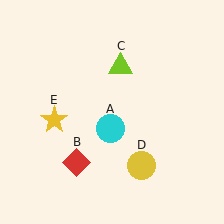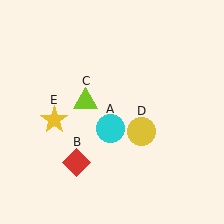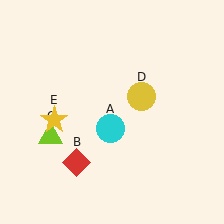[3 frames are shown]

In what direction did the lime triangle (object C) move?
The lime triangle (object C) moved down and to the left.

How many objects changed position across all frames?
2 objects changed position: lime triangle (object C), yellow circle (object D).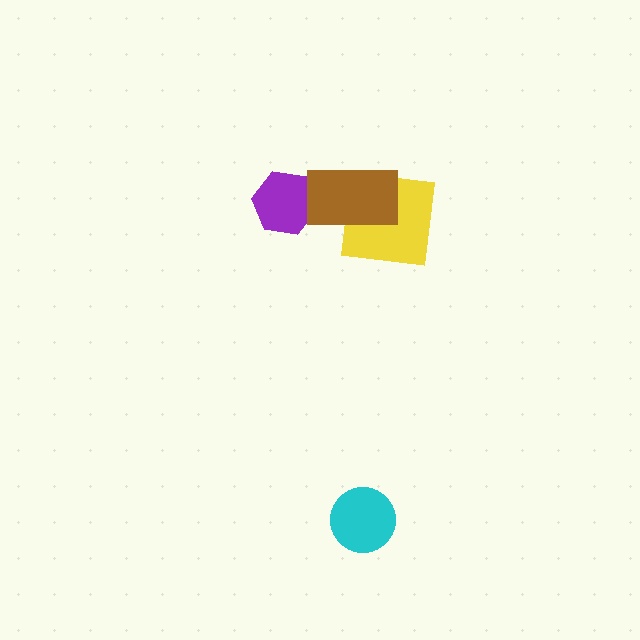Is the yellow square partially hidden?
Yes, it is partially covered by another shape.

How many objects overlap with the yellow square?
1 object overlaps with the yellow square.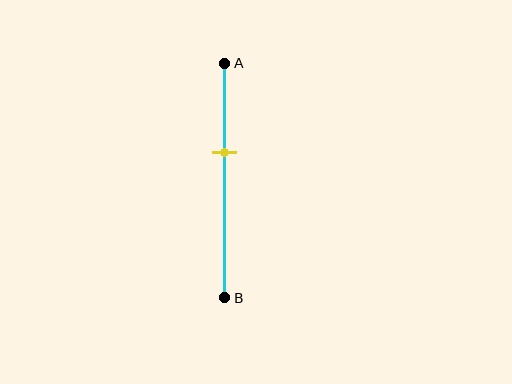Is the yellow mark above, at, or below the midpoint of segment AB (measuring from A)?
The yellow mark is above the midpoint of segment AB.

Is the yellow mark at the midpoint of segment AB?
No, the mark is at about 40% from A, not at the 50% midpoint.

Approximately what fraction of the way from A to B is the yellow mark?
The yellow mark is approximately 40% of the way from A to B.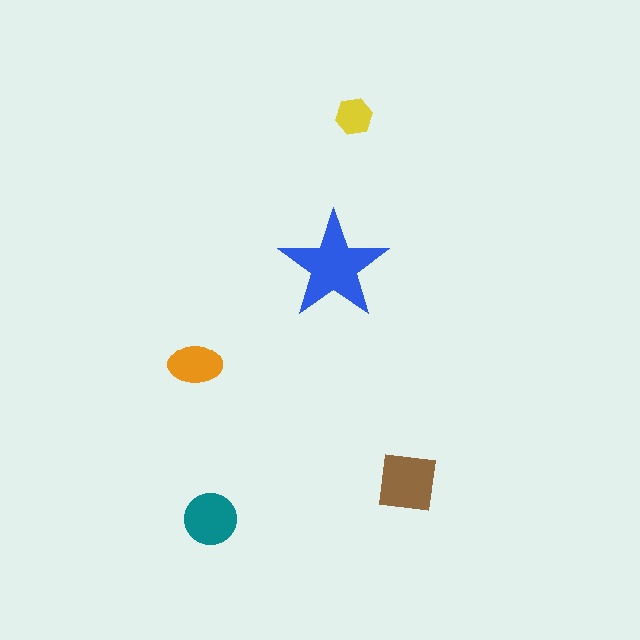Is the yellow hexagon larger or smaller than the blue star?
Smaller.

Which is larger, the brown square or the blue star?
The blue star.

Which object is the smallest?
The yellow hexagon.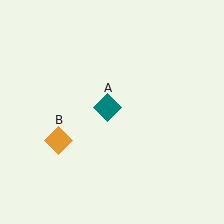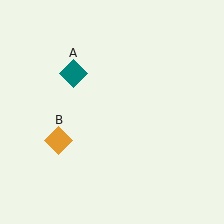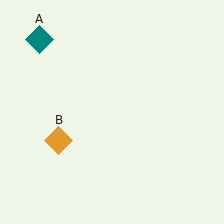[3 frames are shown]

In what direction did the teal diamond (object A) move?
The teal diamond (object A) moved up and to the left.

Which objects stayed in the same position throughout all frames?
Orange diamond (object B) remained stationary.